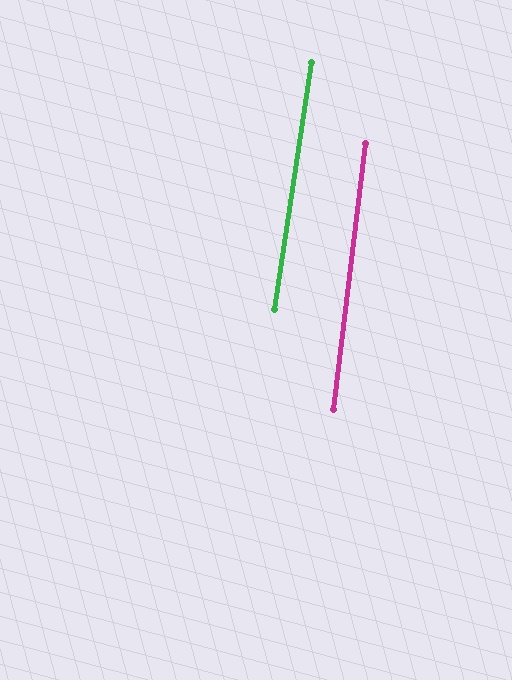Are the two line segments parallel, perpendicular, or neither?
Parallel — their directions differ by only 1.7°.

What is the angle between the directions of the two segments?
Approximately 2 degrees.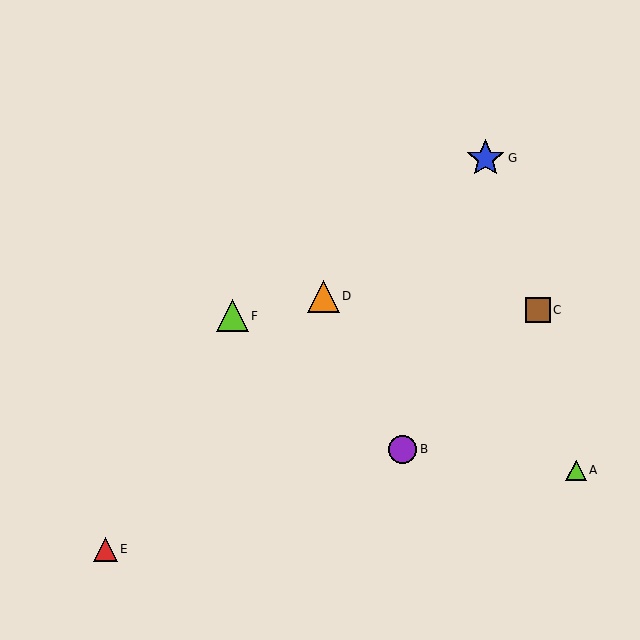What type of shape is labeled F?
Shape F is a lime triangle.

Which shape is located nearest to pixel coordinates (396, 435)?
The purple circle (labeled B) at (403, 449) is nearest to that location.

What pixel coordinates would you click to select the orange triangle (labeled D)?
Click at (323, 296) to select the orange triangle D.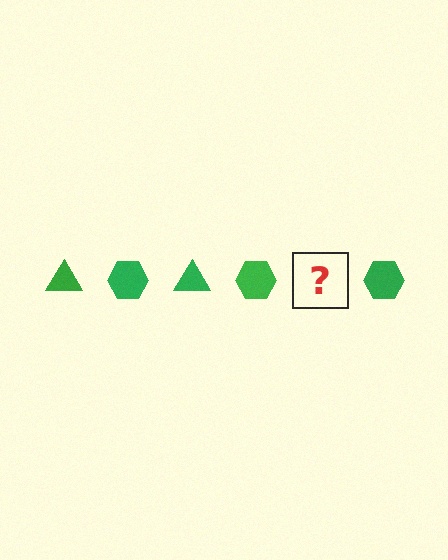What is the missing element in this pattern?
The missing element is a green triangle.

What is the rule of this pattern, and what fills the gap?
The rule is that the pattern cycles through triangle, hexagon shapes in green. The gap should be filled with a green triangle.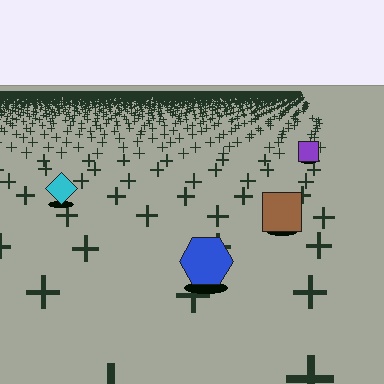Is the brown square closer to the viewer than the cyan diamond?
Yes. The brown square is closer — you can tell from the texture gradient: the ground texture is coarser near it.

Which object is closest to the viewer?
The blue hexagon is closest. The texture marks near it are larger and more spread out.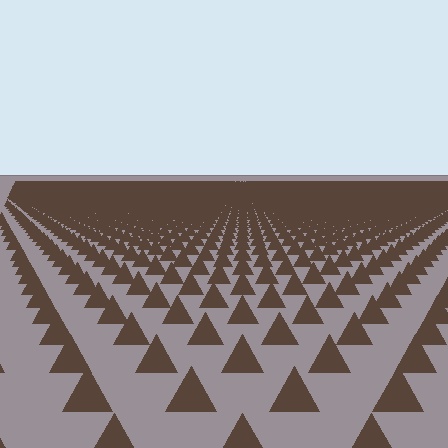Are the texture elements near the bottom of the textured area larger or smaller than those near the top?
Larger. Near the bottom, elements are closer to the viewer and appear at a bigger on-screen size.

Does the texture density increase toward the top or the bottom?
Density increases toward the top.